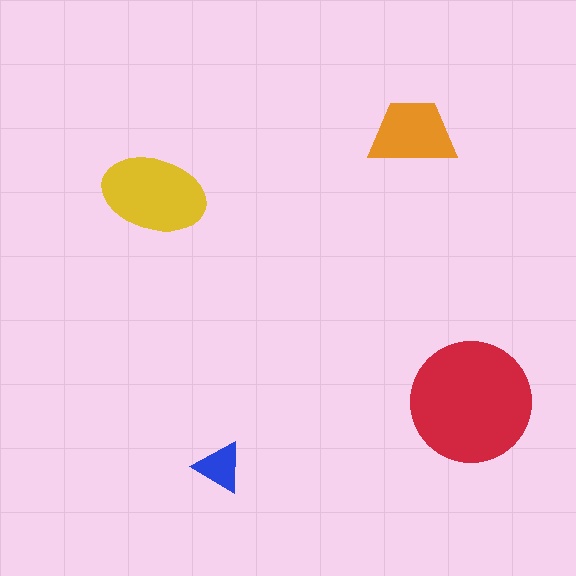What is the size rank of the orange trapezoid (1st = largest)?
3rd.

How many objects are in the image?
There are 4 objects in the image.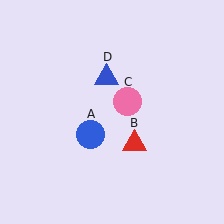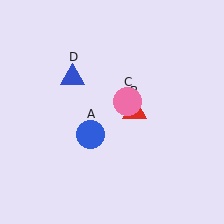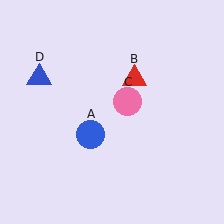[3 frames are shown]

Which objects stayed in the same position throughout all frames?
Blue circle (object A) and pink circle (object C) remained stationary.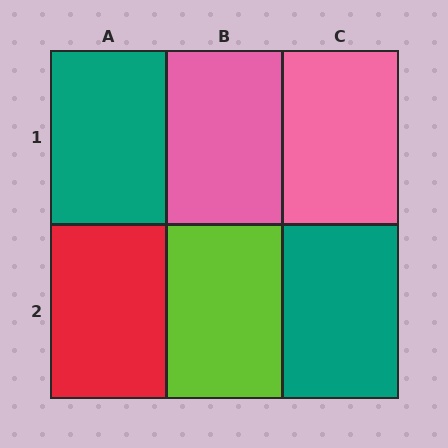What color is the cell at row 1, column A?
Teal.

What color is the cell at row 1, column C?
Pink.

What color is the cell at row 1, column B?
Pink.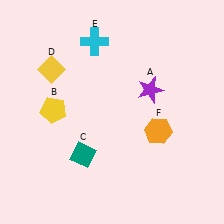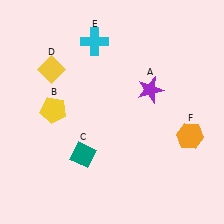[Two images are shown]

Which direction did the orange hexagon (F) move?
The orange hexagon (F) moved right.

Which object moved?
The orange hexagon (F) moved right.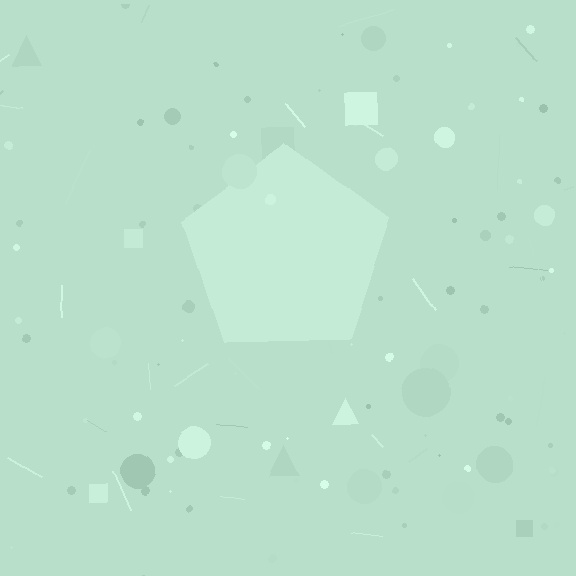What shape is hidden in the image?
A pentagon is hidden in the image.